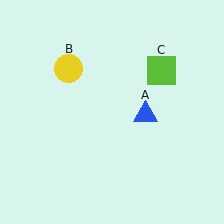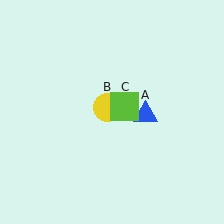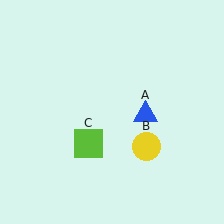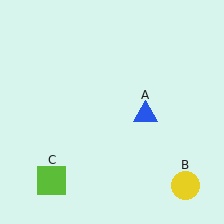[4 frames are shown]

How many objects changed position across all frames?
2 objects changed position: yellow circle (object B), lime square (object C).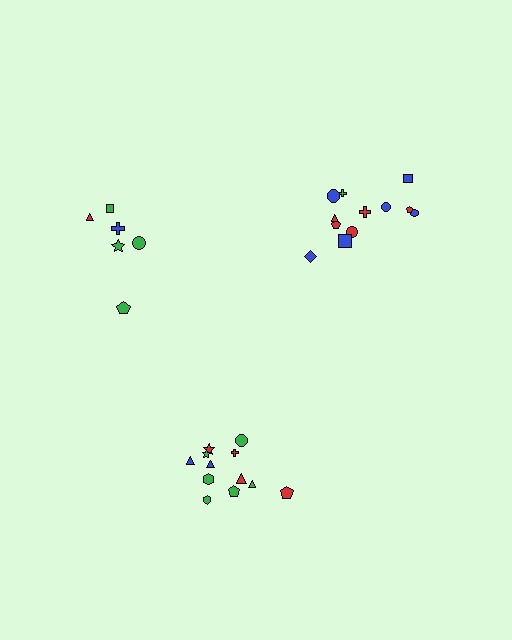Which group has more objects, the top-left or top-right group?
The top-right group.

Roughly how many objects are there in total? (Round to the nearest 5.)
Roughly 30 objects in total.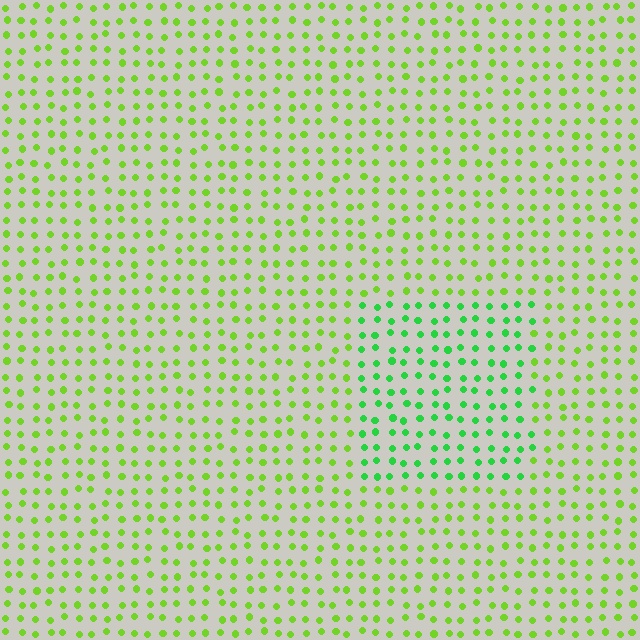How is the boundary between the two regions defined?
The boundary is defined purely by a slight shift in hue (about 34 degrees). Spacing, size, and orientation are identical on both sides.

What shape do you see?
I see a rectangle.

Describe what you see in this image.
The image is filled with small lime elements in a uniform arrangement. A rectangle-shaped region is visible where the elements are tinted to a slightly different hue, forming a subtle color boundary.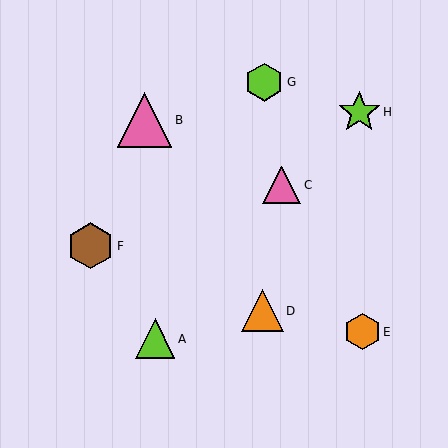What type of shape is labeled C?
Shape C is a pink triangle.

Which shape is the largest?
The pink triangle (labeled B) is the largest.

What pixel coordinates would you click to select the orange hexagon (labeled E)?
Click at (362, 332) to select the orange hexagon E.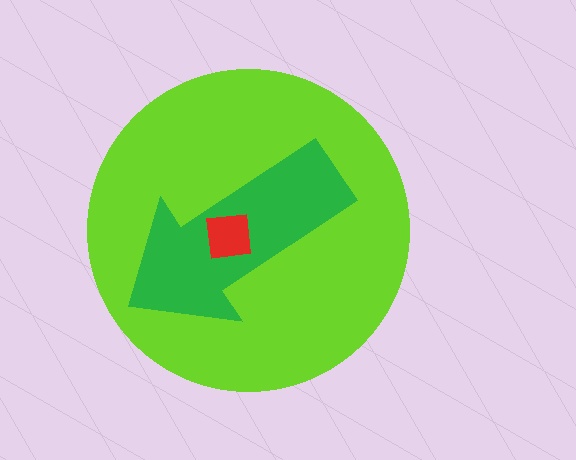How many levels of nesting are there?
3.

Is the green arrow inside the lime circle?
Yes.